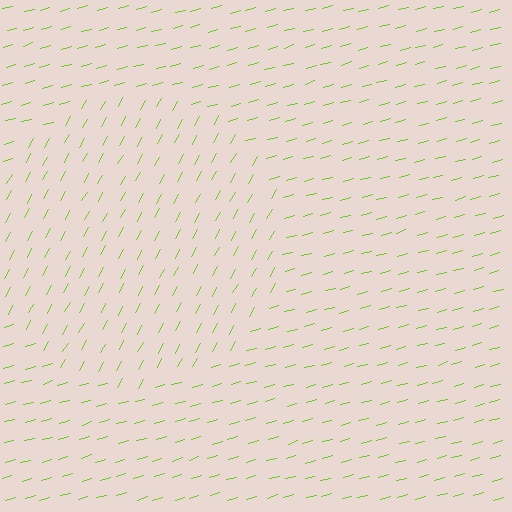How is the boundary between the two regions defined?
The boundary is defined purely by a change in line orientation (approximately 45 degrees difference). All lines are the same color and thickness.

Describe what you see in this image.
The image is filled with small lime line segments. A circle region in the image has lines oriented differently from the surrounding lines, creating a visible texture boundary.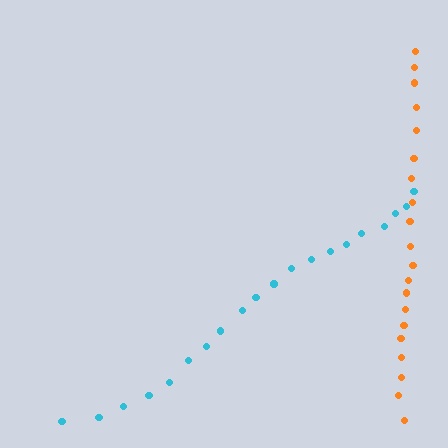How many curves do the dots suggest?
There are 2 distinct paths.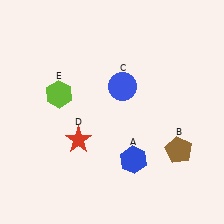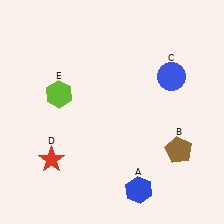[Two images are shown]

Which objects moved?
The objects that moved are: the blue hexagon (A), the blue circle (C), the red star (D).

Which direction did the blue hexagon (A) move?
The blue hexagon (A) moved down.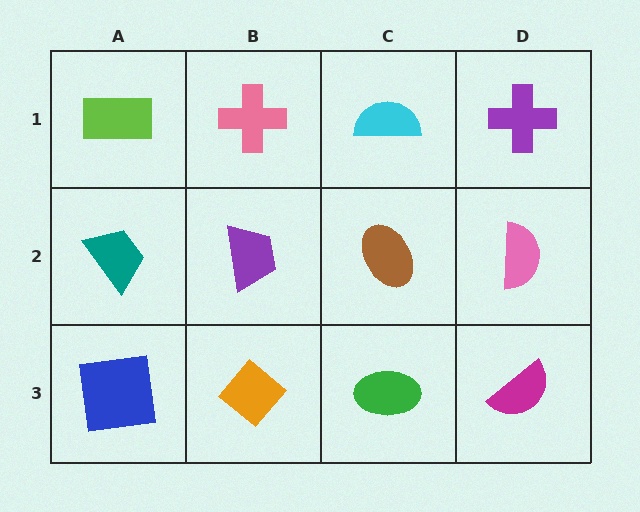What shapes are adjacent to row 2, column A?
A lime rectangle (row 1, column A), a blue square (row 3, column A), a purple trapezoid (row 2, column B).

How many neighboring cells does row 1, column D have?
2.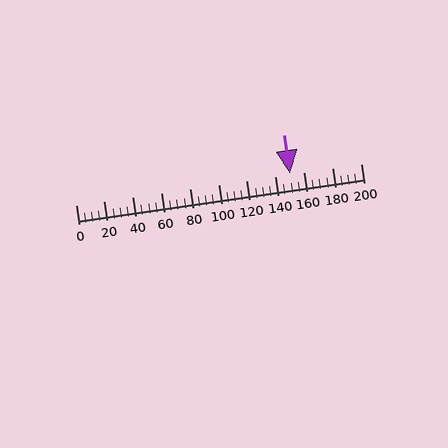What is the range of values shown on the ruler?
The ruler shows values from 0 to 200.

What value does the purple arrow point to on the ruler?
The purple arrow points to approximately 150.